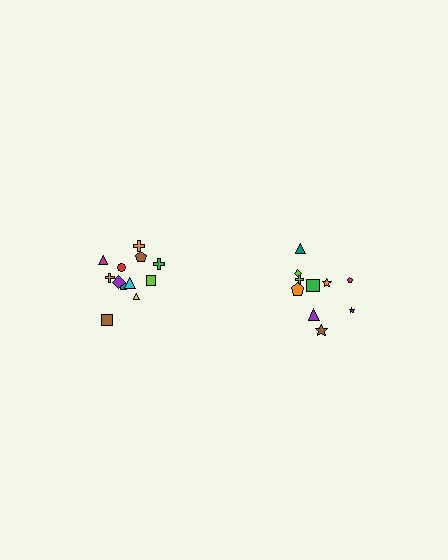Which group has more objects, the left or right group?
The left group.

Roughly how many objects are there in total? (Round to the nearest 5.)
Roughly 20 objects in total.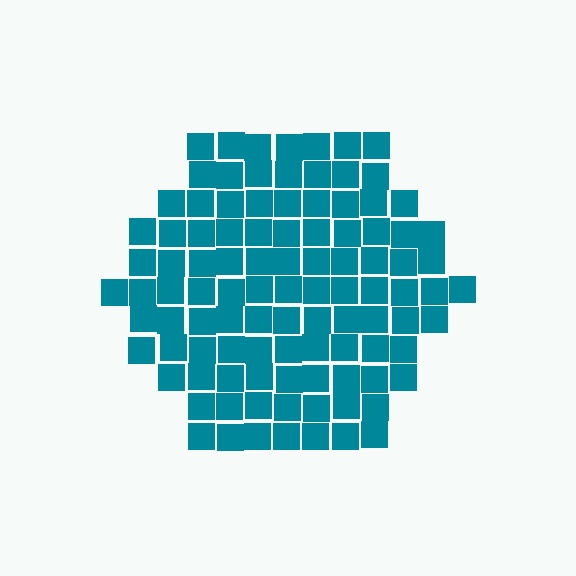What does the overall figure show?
The overall figure shows a hexagon.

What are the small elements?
The small elements are squares.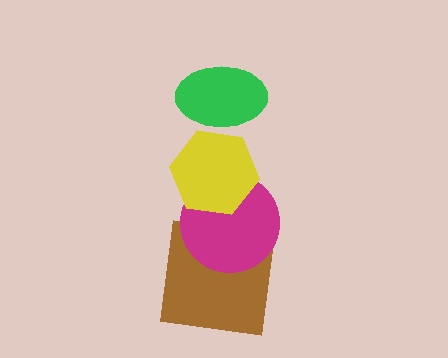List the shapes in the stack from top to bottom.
From top to bottom: the green ellipse, the yellow hexagon, the magenta circle, the brown square.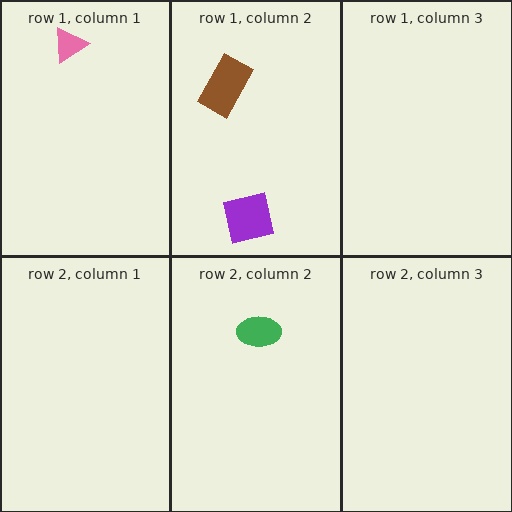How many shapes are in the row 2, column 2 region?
1.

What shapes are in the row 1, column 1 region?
The pink triangle.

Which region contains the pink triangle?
The row 1, column 1 region.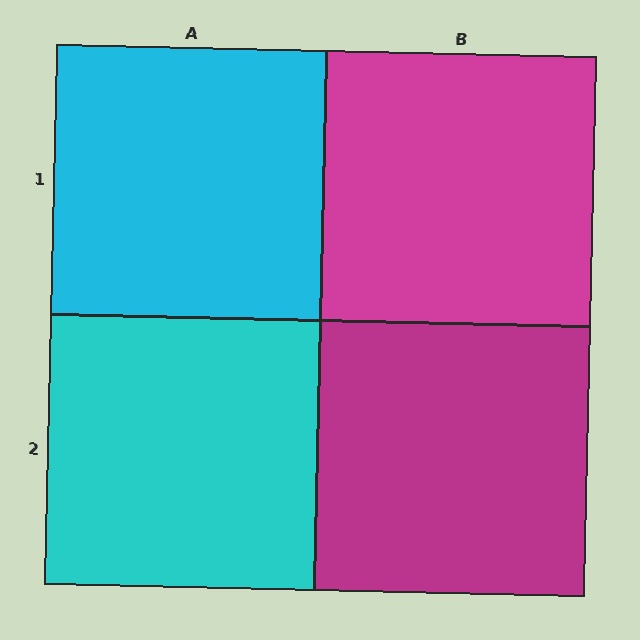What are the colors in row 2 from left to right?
Cyan, magenta.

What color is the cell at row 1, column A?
Cyan.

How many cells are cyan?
2 cells are cyan.